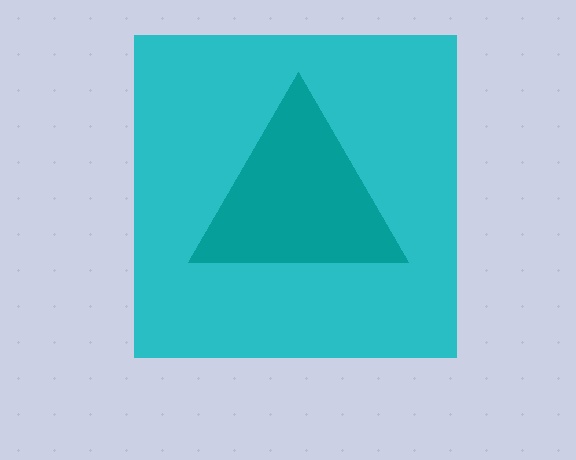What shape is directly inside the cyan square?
The teal triangle.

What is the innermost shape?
The teal triangle.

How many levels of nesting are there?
2.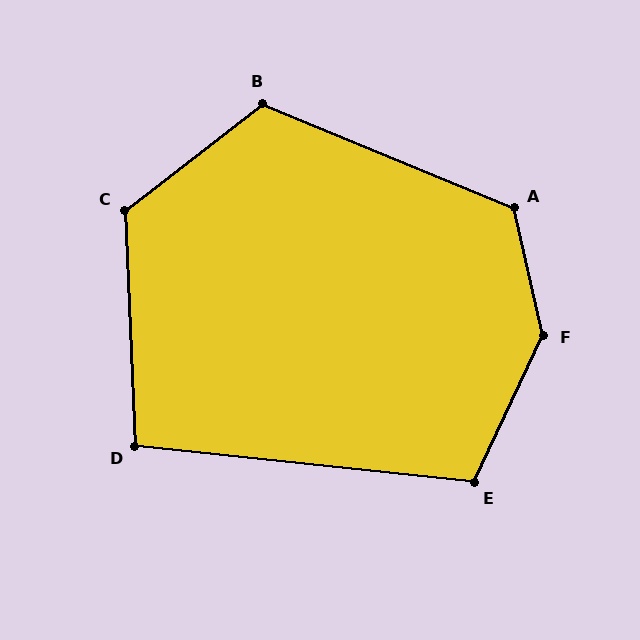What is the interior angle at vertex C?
Approximately 125 degrees (obtuse).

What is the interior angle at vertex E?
Approximately 109 degrees (obtuse).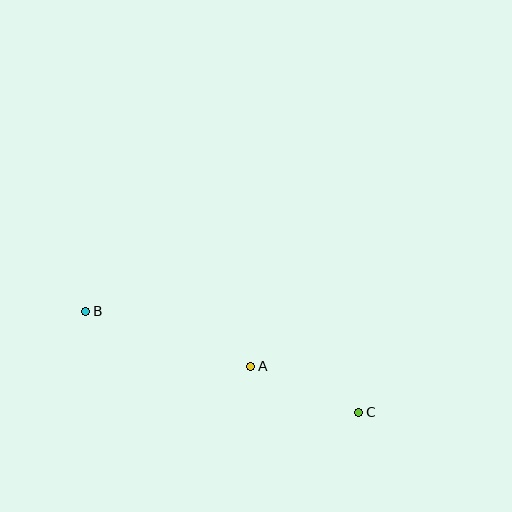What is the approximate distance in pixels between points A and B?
The distance between A and B is approximately 174 pixels.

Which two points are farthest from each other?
Points B and C are farthest from each other.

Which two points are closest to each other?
Points A and C are closest to each other.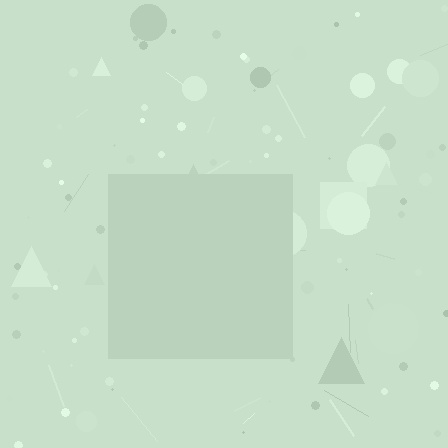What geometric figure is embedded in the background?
A square is embedded in the background.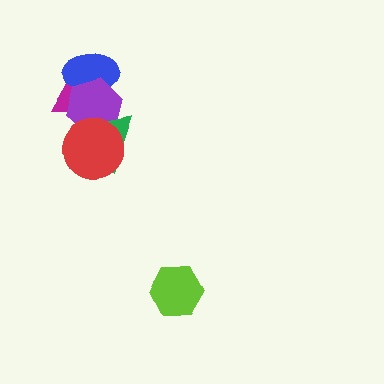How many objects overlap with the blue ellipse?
2 objects overlap with the blue ellipse.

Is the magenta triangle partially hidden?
Yes, it is partially covered by another shape.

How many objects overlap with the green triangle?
3 objects overlap with the green triangle.